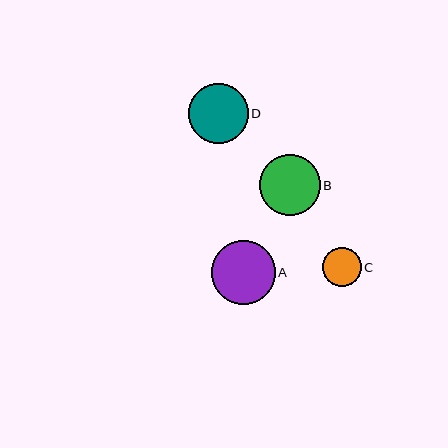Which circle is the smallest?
Circle C is the smallest with a size of approximately 39 pixels.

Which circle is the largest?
Circle A is the largest with a size of approximately 64 pixels.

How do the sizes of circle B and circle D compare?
Circle B and circle D are approximately the same size.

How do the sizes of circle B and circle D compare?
Circle B and circle D are approximately the same size.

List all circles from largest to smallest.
From largest to smallest: A, B, D, C.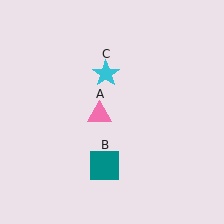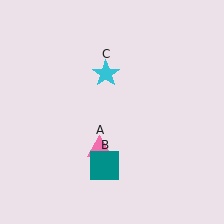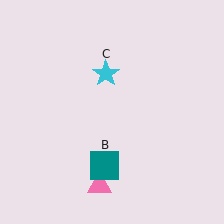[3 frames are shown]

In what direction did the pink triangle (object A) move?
The pink triangle (object A) moved down.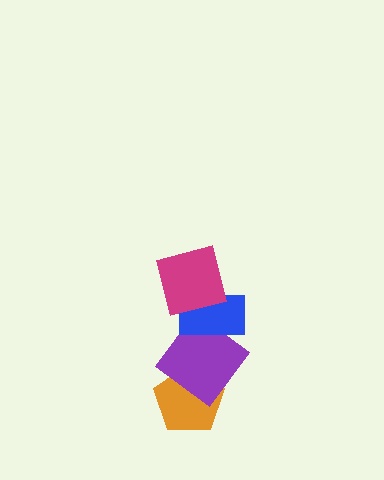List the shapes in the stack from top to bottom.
From top to bottom: the magenta square, the blue rectangle, the purple diamond, the orange pentagon.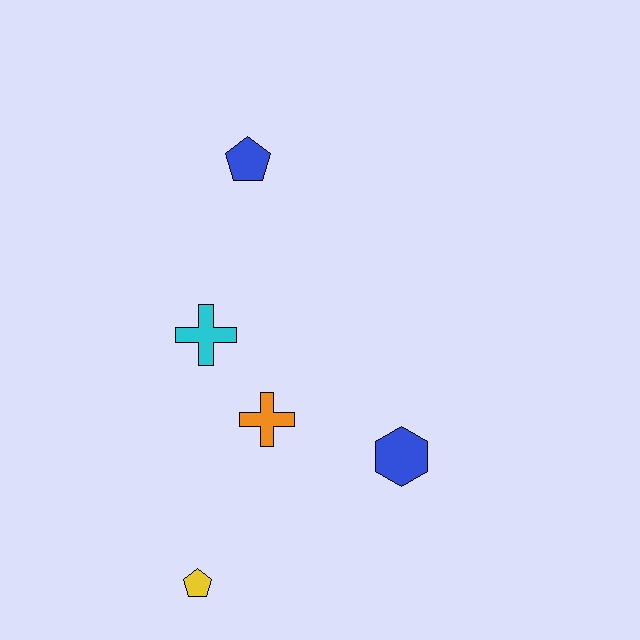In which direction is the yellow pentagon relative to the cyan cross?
The yellow pentagon is below the cyan cross.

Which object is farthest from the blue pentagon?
The yellow pentagon is farthest from the blue pentagon.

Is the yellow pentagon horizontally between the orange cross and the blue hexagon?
No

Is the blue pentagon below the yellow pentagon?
No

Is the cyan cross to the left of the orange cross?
Yes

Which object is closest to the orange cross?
The cyan cross is closest to the orange cross.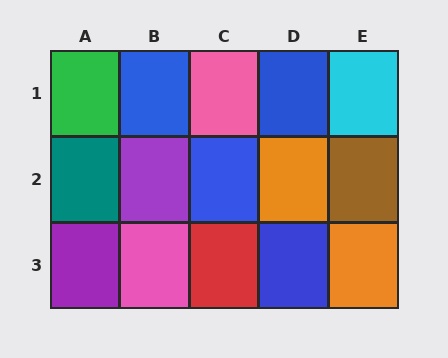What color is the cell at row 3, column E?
Orange.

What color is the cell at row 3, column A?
Purple.